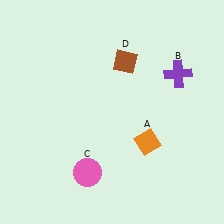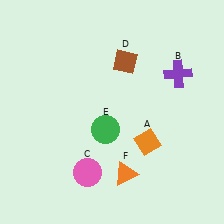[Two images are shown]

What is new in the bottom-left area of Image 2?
A green circle (E) was added in the bottom-left area of Image 2.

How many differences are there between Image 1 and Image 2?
There are 2 differences between the two images.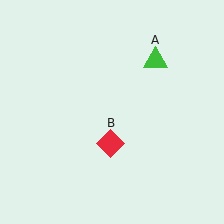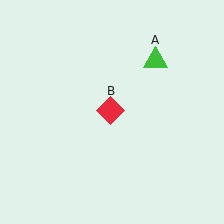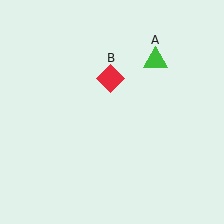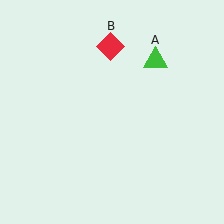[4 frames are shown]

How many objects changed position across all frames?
1 object changed position: red diamond (object B).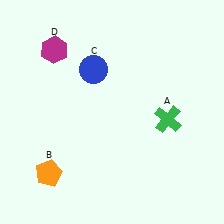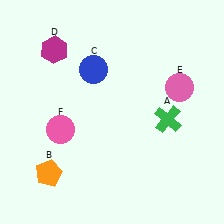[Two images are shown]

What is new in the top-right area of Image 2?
A pink circle (E) was added in the top-right area of Image 2.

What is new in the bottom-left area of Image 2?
A pink circle (F) was added in the bottom-left area of Image 2.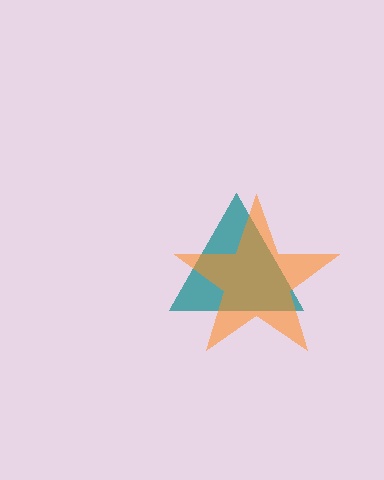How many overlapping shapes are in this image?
There are 2 overlapping shapes in the image.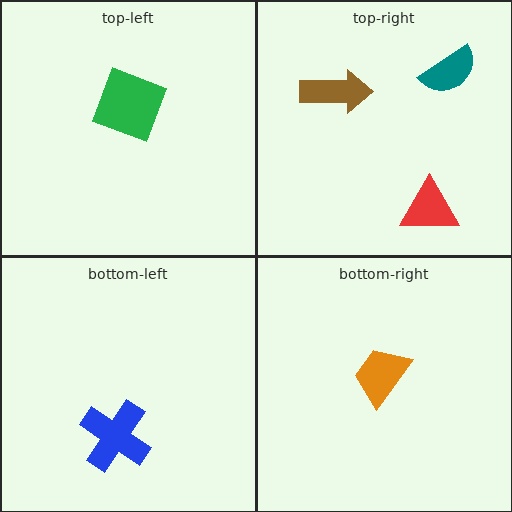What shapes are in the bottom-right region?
The orange trapezoid.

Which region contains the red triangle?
The top-right region.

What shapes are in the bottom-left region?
The blue cross.